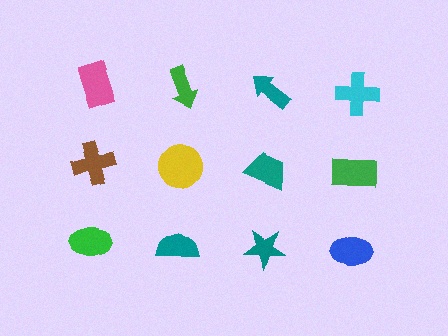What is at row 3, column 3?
A teal star.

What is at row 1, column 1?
A pink rectangle.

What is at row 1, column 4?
A cyan cross.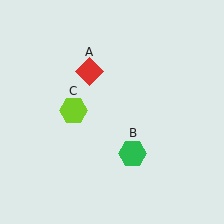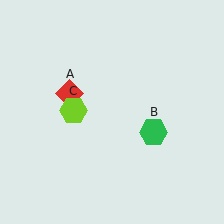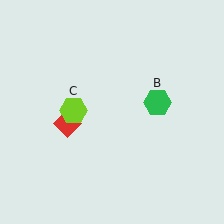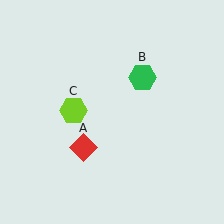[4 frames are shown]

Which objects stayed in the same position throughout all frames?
Lime hexagon (object C) remained stationary.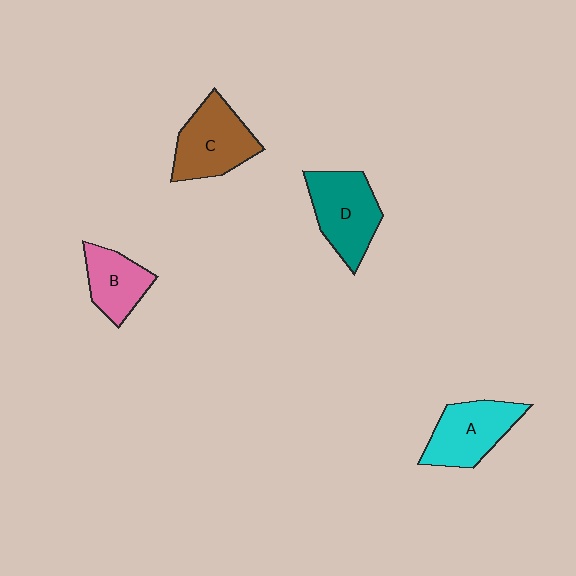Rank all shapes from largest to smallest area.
From largest to smallest: C (brown), D (teal), A (cyan), B (pink).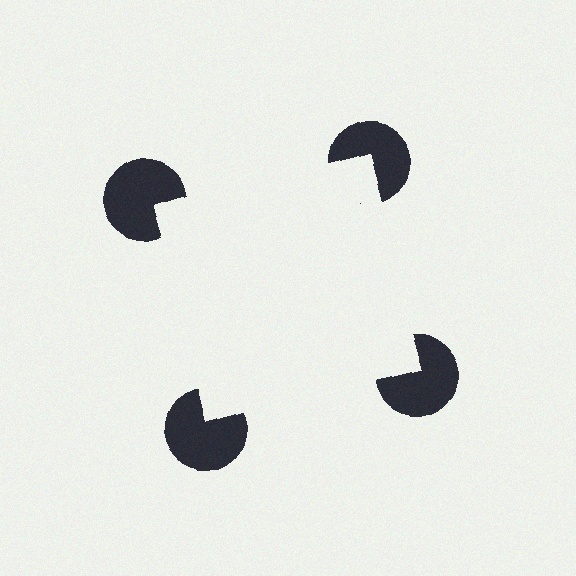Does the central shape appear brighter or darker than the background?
It typically appears slightly brighter than the background, even though no actual brightness change is drawn.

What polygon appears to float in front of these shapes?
An illusory square — its edges are inferred from the aligned wedge cuts in the pac-man discs, not physically drawn.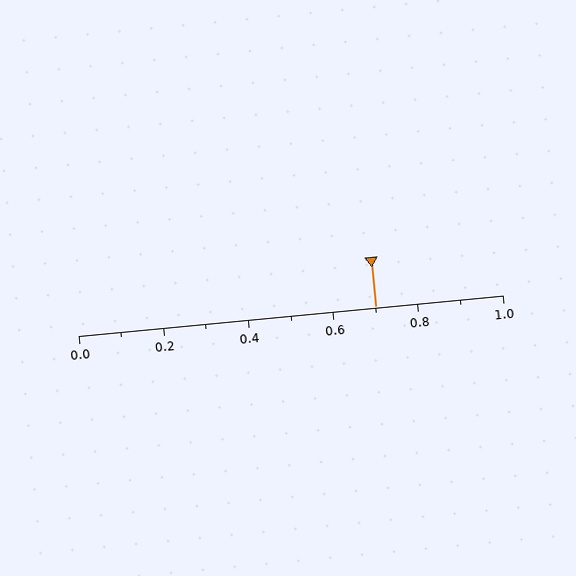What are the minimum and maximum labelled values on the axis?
The axis runs from 0.0 to 1.0.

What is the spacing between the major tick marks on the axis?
The major ticks are spaced 0.2 apart.